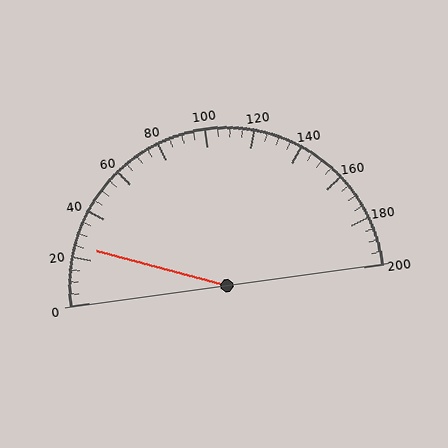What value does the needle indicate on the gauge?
The needle indicates approximately 25.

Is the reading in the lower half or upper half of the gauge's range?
The reading is in the lower half of the range (0 to 200).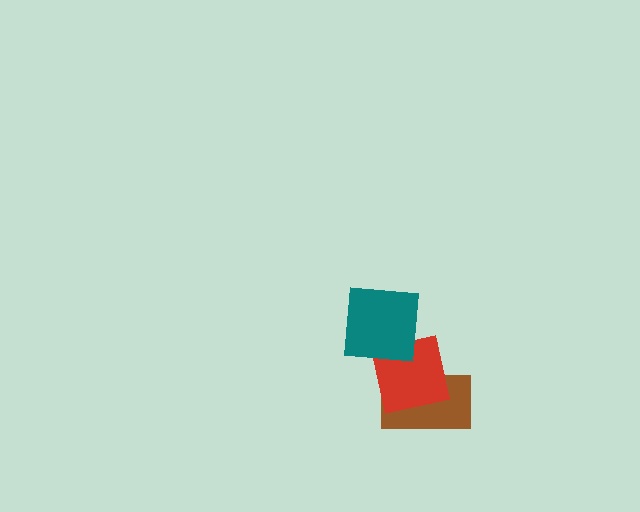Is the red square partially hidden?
Yes, it is partially covered by another shape.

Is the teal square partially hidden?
No, no other shape covers it.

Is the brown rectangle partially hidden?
Yes, it is partially covered by another shape.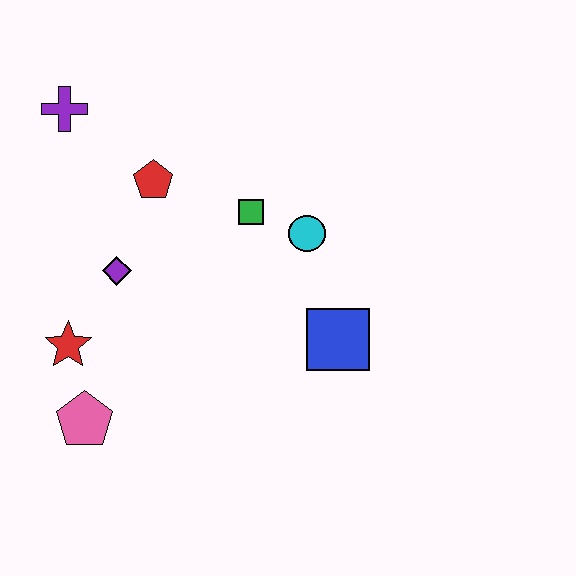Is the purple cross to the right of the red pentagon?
No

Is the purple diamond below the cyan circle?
Yes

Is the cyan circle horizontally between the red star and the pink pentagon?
No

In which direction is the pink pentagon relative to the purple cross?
The pink pentagon is below the purple cross.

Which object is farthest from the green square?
The pink pentagon is farthest from the green square.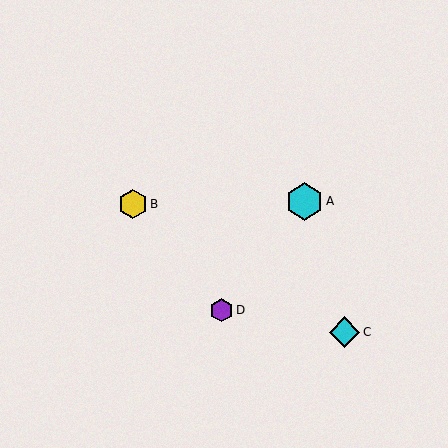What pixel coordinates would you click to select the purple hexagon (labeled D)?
Click at (221, 310) to select the purple hexagon D.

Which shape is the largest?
The cyan hexagon (labeled A) is the largest.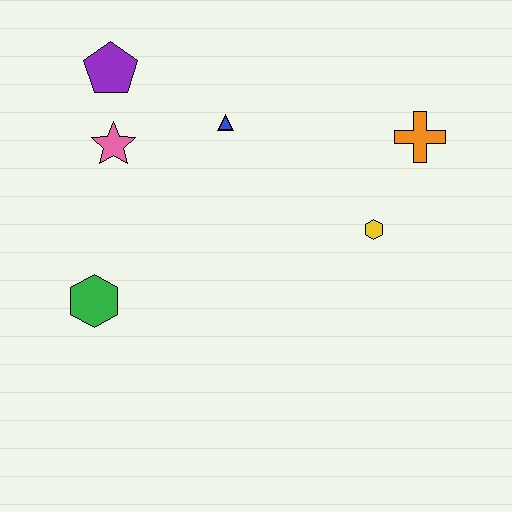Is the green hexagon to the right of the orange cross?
No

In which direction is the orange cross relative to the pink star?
The orange cross is to the right of the pink star.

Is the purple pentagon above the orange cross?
Yes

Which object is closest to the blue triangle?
The pink star is closest to the blue triangle.